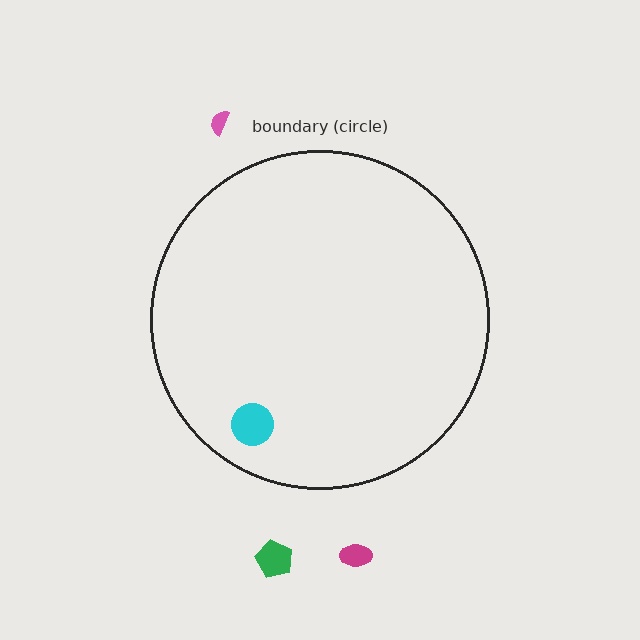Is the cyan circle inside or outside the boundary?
Inside.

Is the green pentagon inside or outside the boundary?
Outside.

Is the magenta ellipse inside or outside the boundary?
Outside.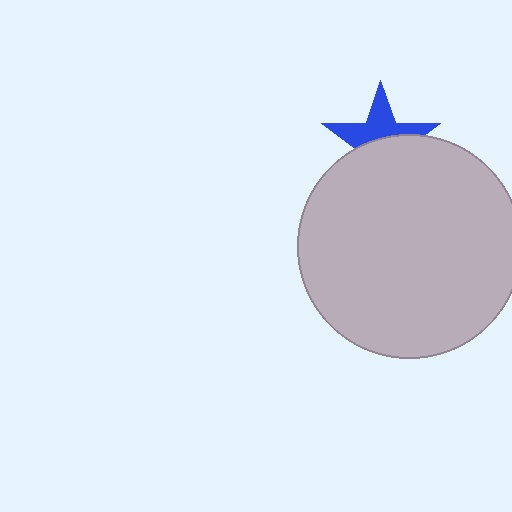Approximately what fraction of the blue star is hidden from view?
Roughly 53% of the blue star is hidden behind the light gray circle.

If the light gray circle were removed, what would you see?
You would see the complete blue star.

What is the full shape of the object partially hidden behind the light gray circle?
The partially hidden object is a blue star.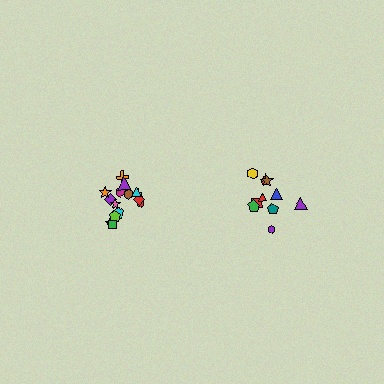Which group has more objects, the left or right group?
The left group.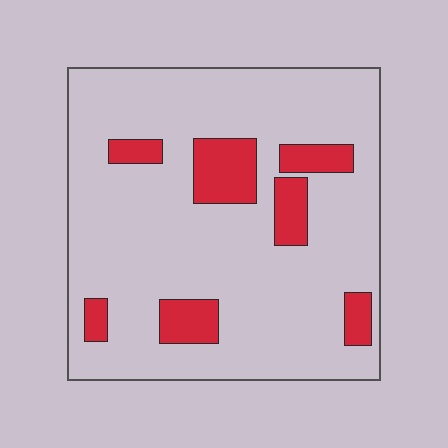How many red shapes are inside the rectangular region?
7.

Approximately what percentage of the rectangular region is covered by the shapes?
Approximately 15%.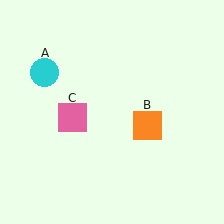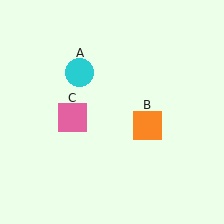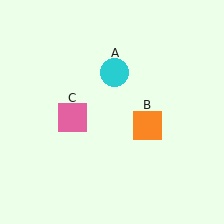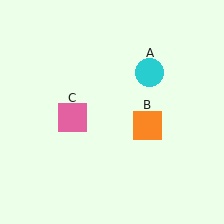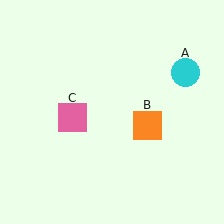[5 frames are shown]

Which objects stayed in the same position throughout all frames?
Orange square (object B) and pink square (object C) remained stationary.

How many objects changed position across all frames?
1 object changed position: cyan circle (object A).